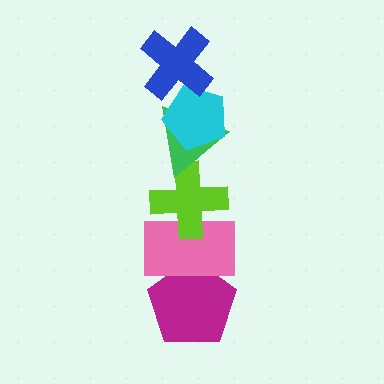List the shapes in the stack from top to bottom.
From top to bottom: the blue cross, the cyan pentagon, the green triangle, the lime cross, the pink rectangle, the magenta pentagon.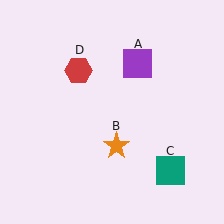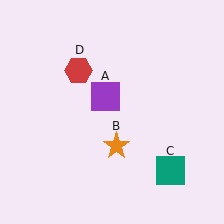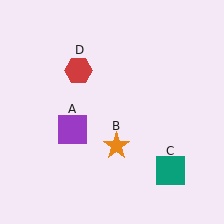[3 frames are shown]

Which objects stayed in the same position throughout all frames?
Orange star (object B) and teal square (object C) and red hexagon (object D) remained stationary.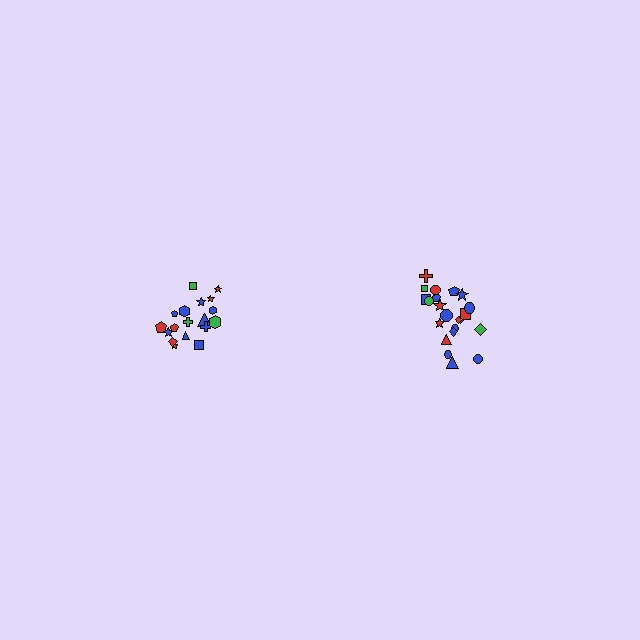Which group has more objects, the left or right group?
The right group.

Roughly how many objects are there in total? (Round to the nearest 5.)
Roughly 40 objects in total.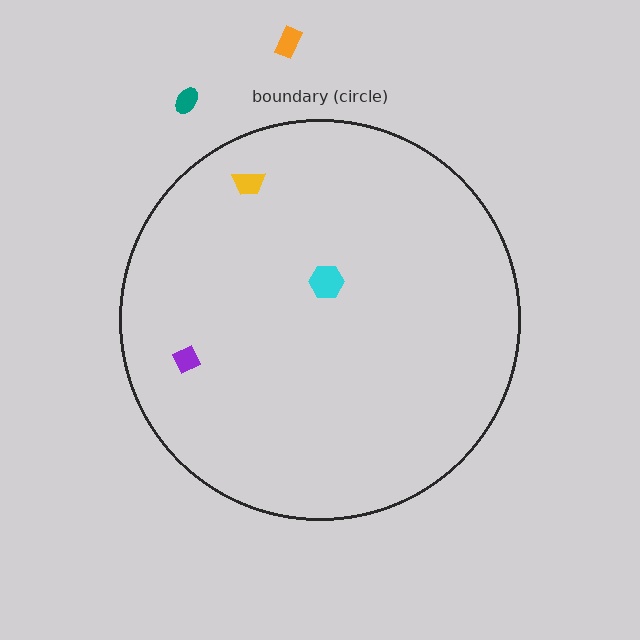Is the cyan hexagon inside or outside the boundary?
Inside.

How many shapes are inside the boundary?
3 inside, 2 outside.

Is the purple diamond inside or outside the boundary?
Inside.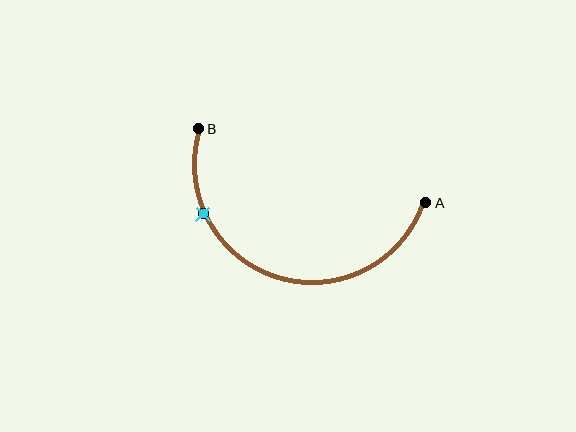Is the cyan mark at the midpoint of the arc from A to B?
No. The cyan mark lies on the arc but is closer to endpoint B. The arc midpoint would be at the point on the curve equidistant along the arc from both A and B.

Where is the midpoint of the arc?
The arc midpoint is the point on the curve farthest from the straight line joining A and B. It sits below that line.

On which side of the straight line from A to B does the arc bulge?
The arc bulges below the straight line connecting A and B.